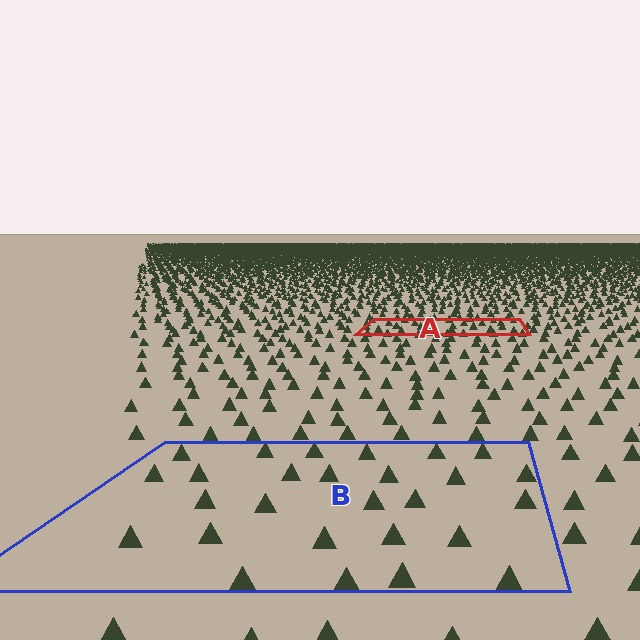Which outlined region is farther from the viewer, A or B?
Region A is farther from the viewer — the texture elements inside it appear smaller and more densely packed.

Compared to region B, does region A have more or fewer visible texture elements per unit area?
Region A has more texture elements per unit area — they are packed more densely because it is farther away.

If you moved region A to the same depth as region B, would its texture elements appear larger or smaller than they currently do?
They would appear larger. At a closer depth, the same texture elements are projected at a bigger on-screen size.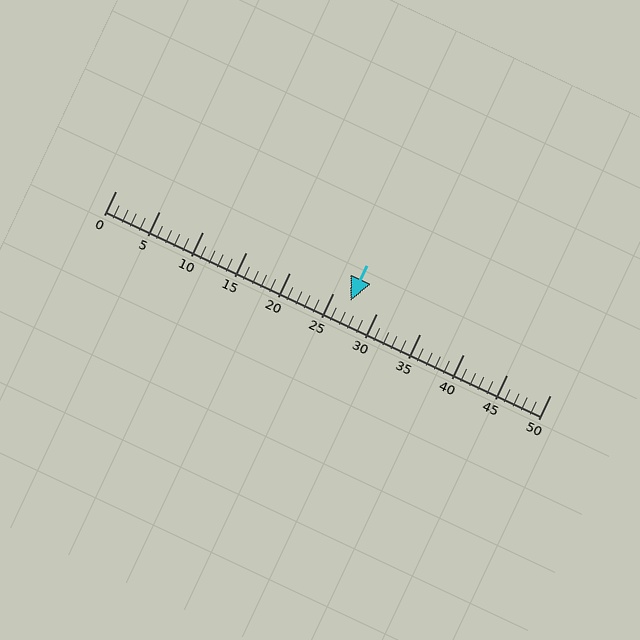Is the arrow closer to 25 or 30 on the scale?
The arrow is closer to 25.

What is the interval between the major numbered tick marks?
The major tick marks are spaced 5 units apart.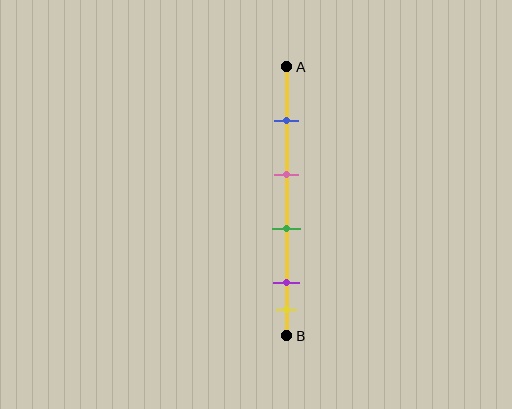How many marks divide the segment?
There are 5 marks dividing the segment.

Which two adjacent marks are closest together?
The purple and yellow marks are the closest adjacent pair.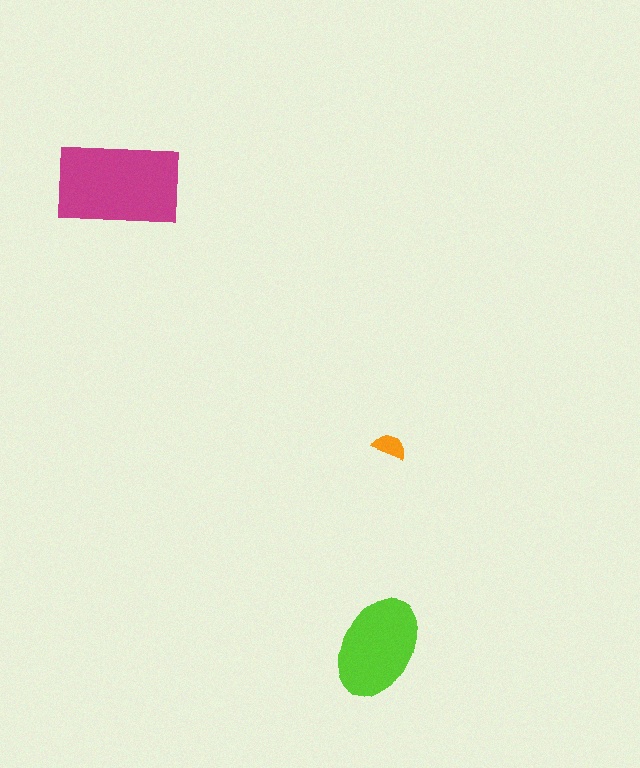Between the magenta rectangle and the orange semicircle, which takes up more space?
The magenta rectangle.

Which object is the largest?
The magenta rectangle.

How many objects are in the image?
There are 3 objects in the image.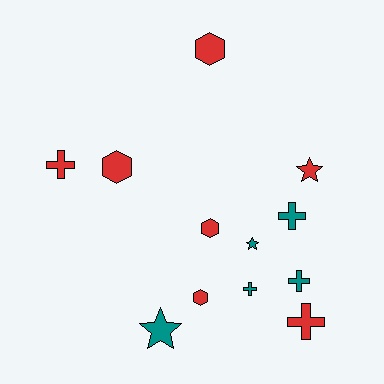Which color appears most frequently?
Red, with 7 objects.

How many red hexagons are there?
There are 4 red hexagons.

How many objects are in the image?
There are 12 objects.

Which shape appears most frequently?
Cross, with 5 objects.